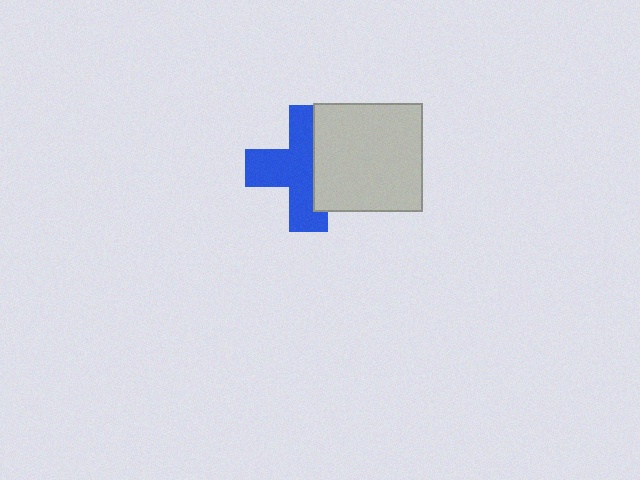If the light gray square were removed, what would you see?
You would see the complete blue cross.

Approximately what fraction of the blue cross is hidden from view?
Roughly 39% of the blue cross is hidden behind the light gray square.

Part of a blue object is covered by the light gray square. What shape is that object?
It is a cross.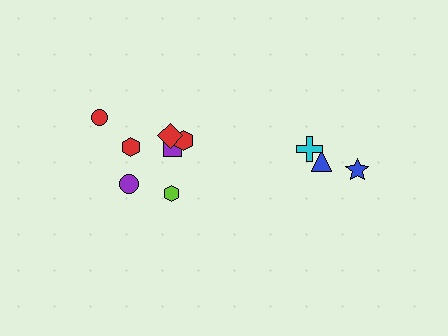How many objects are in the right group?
There are 3 objects.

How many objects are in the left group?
There are 8 objects.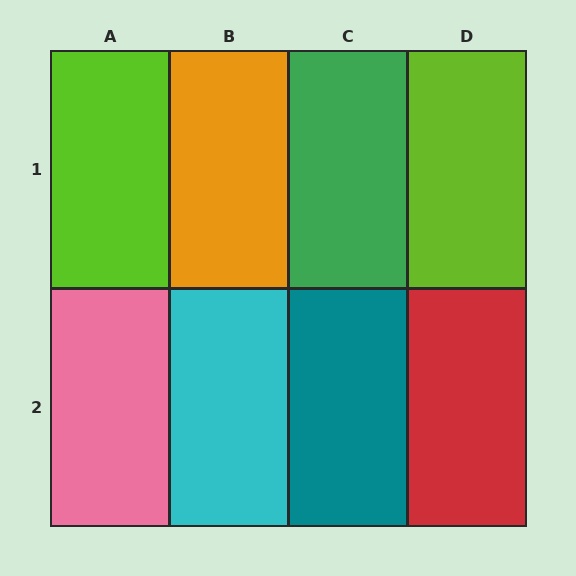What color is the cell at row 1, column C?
Green.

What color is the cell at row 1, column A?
Lime.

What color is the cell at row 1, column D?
Lime.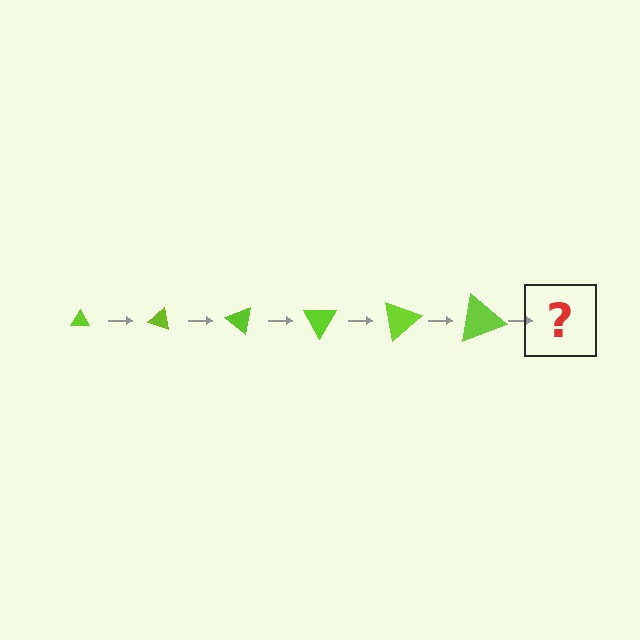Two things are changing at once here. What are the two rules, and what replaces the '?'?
The two rules are that the triangle grows larger each step and it rotates 20 degrees each step. The '?' should be a triangle, larger than the previous one and rotated 120 degrees from the start.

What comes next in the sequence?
The next element should be a triangle, larger than the previous one and rotated 120 degrees from the start.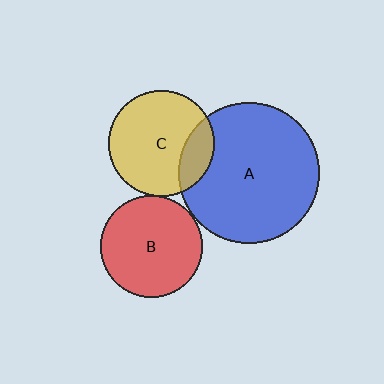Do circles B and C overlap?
Yes.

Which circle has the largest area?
Circle A (blue).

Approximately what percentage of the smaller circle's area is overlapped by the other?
Approximately 5%.